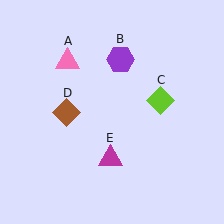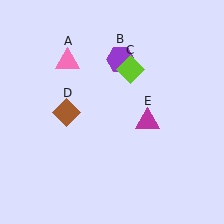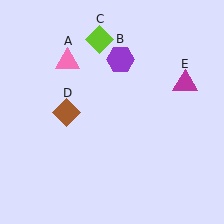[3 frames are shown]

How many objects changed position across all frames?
2 objects changed position: lime diamond (object C), magenta triangle (object E).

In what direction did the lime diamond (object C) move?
The lime diamond (object C) moved up and to the left.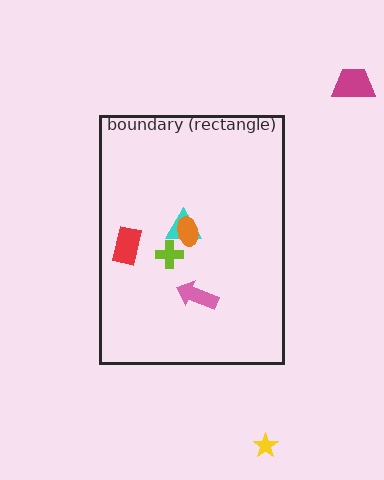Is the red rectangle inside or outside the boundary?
Inside.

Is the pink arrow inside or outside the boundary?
Inside.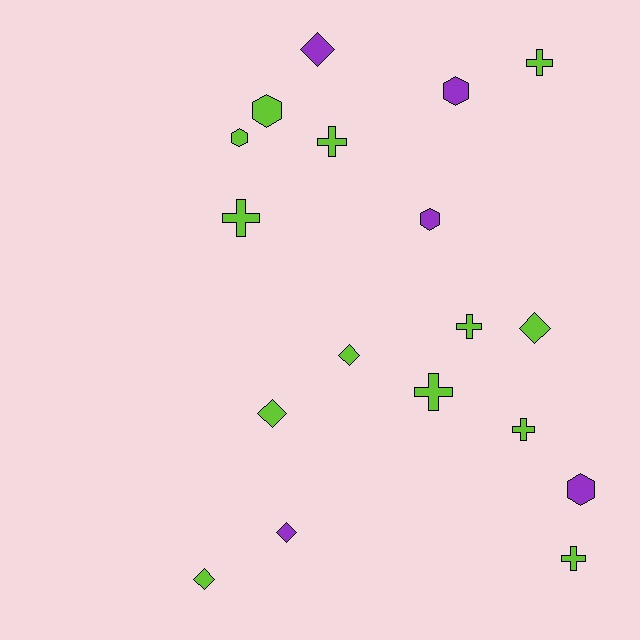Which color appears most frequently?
Lime, with 13 objects.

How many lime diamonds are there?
There are 4 lime diamonds.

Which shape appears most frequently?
Cross, with 7 objects.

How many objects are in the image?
There are 18 objects.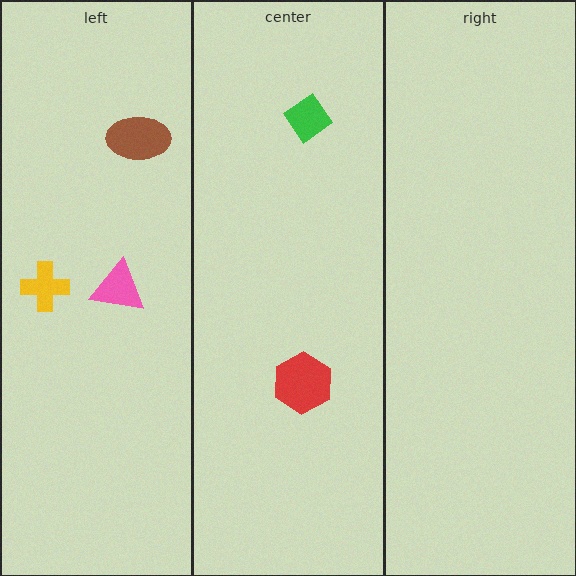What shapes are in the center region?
The red hexagon, the green diamond.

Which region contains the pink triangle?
The left region.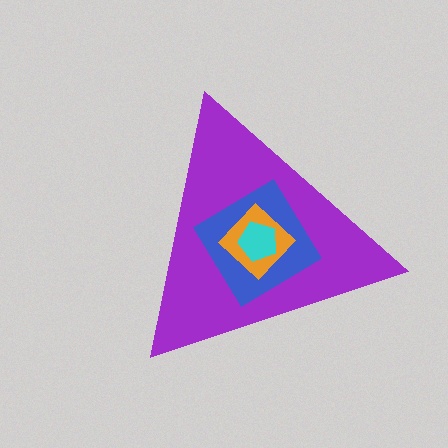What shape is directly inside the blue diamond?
The orange diamond.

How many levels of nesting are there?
4.